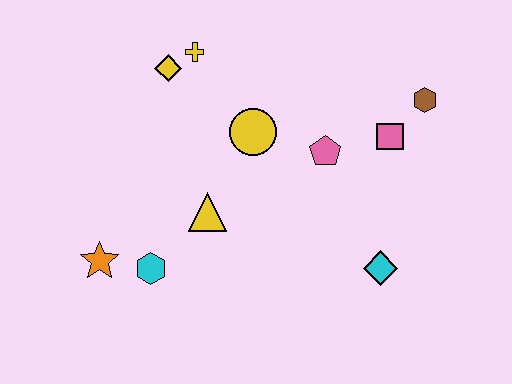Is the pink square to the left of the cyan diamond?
No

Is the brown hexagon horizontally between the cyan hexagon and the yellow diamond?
No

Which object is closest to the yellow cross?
The yellow diamond is closest to the yellow cross.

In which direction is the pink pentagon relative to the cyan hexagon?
The pink pentagon is to the right of the cyan hexagon.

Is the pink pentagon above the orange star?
Yes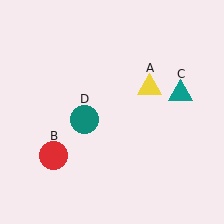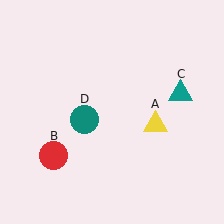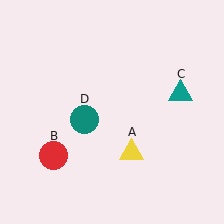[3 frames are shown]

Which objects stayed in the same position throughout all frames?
Red circle (object B) and teal triangle (object C) and teal circle (object D) remained stationary.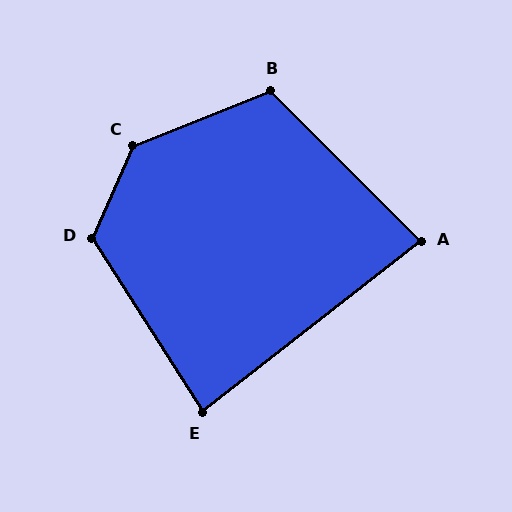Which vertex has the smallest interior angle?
A, at approximately 83 degrees.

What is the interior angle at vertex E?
Approximately 85 degrees (acute).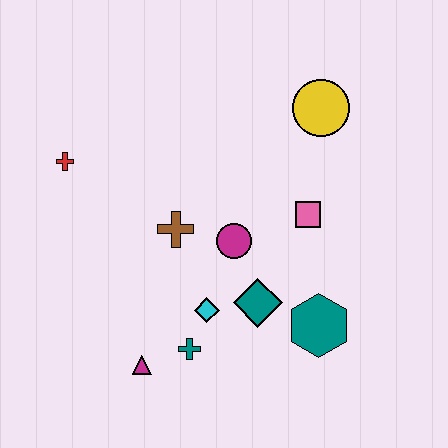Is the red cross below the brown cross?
No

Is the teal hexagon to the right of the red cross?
Yes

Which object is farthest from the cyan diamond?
The yellow circle is farthest from the cyan diamond.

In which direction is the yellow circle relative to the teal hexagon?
The yellow circle is above the teal hexagon.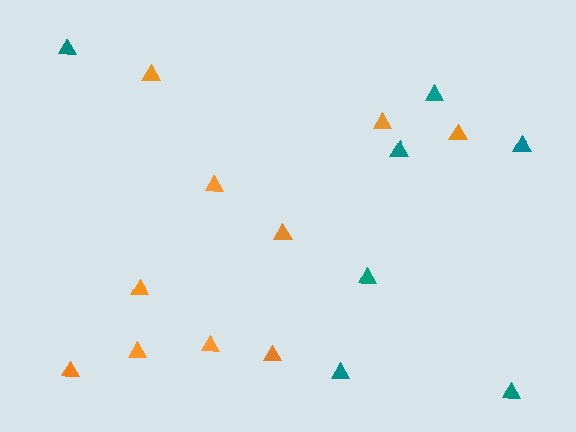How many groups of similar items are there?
There are 2 groups: one group of orange triangles (10) and one group of teal triangles (7).